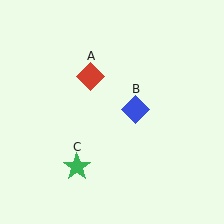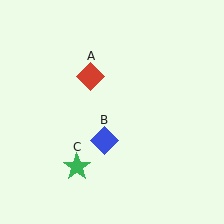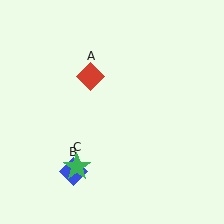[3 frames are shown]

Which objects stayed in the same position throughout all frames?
Red diamond (object A) and green star (object C) remained stationary.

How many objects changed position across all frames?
1 object changed position: blue diamond (object B).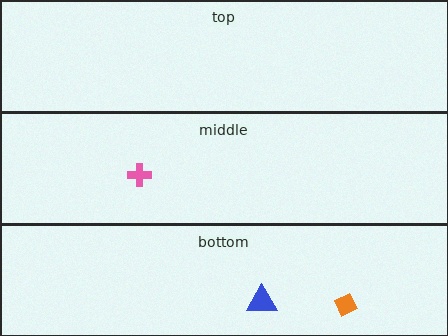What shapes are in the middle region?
The pink cross.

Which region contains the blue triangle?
The bottom region.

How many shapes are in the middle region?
1.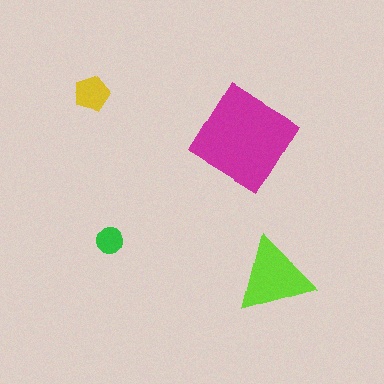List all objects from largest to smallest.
The magenta diamond, the lime triangle, the yellow pentagon, the green circle.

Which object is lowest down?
The lime triangle is bottommost.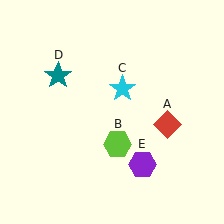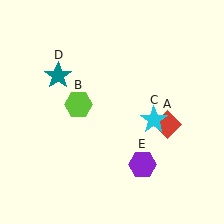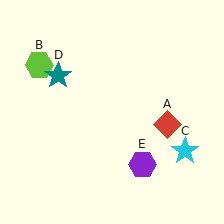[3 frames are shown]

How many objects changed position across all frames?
2 objects changed position: lime hexagon (object B), cyan star (object C).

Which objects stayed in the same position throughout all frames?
Red diamond (object A) and teal star (object D) and purple hexagon (object E) remained stationary.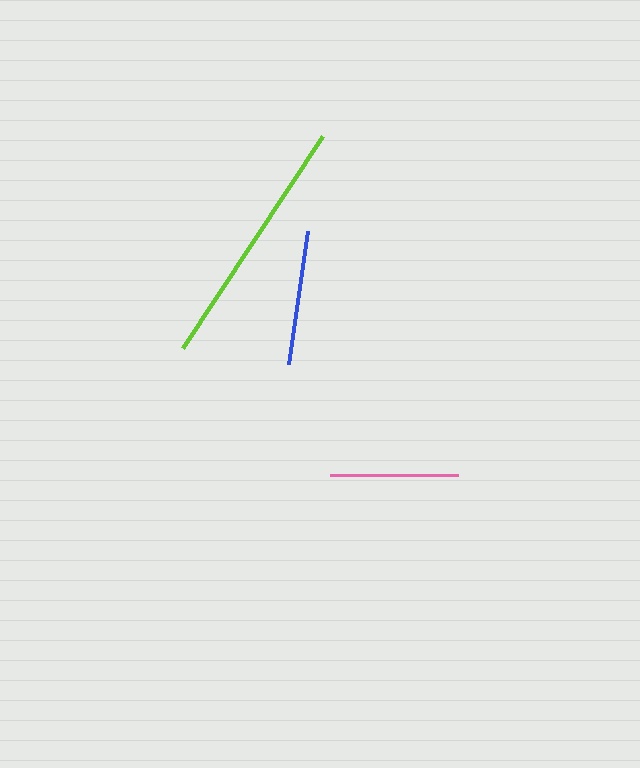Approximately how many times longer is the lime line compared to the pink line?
The lime line is approximately 2.0 times the length of the pink line.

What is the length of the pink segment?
The pink segment is approximately 128 pixels long.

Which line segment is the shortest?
The pink line is the shortest at approximately 128 pixels.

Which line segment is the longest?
The lime line is the longest at approximately 254 pixels.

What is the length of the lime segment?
The lime segment is approximately 254 pixels long.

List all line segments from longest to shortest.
From longest to shortest: lime, blue, pink.